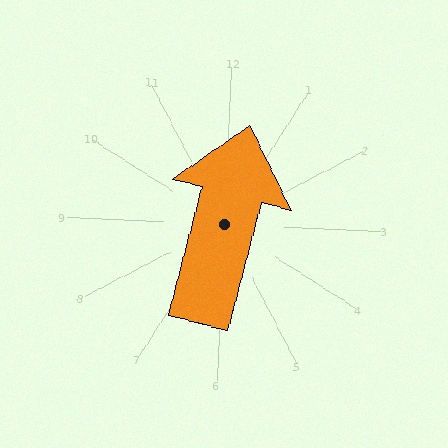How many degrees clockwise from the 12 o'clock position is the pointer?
Approximately 12 degrees.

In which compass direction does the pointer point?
North.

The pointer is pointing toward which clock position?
Roughly 12 o'clock.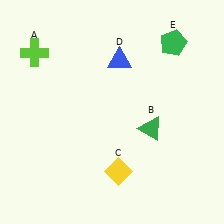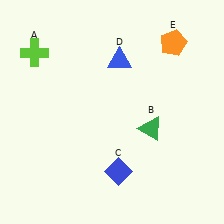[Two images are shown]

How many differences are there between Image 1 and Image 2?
There are 2 differences between the two images.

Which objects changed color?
C changed from yellow to blue. E changed from green to orange.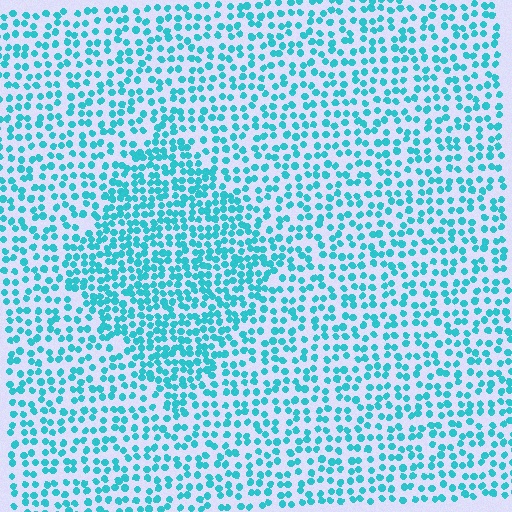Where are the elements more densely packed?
The elements are more densely packed inside the diamond boundary.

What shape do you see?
I see a diamond.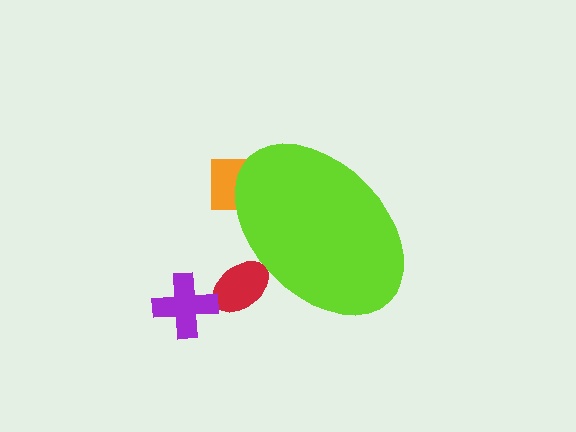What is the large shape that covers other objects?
A lime ellipse.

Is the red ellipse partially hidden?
Yes, the red ellipse is partially hidden behind the lime ellipse.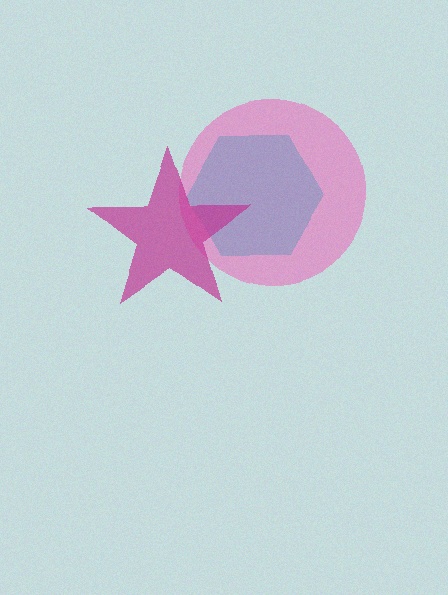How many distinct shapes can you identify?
There are 3 distinct shapes: a cyan hexagon, a pink circle, a magenta star.